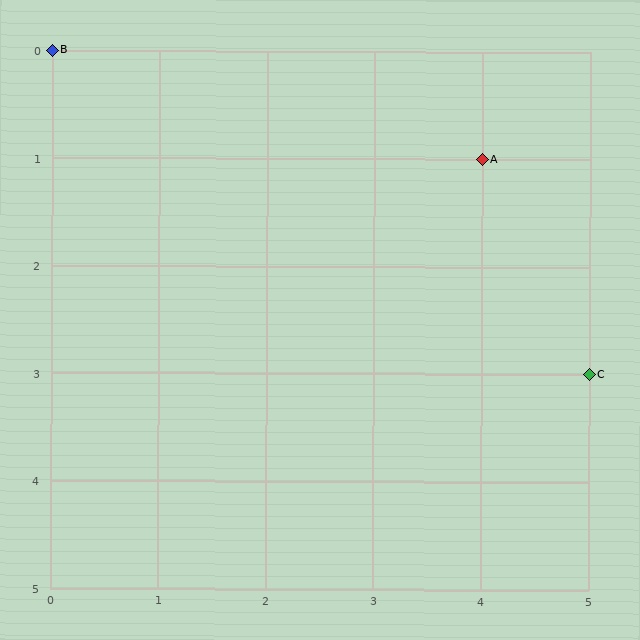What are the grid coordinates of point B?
Point B is at grid coordinates (0, 0).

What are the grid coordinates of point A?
Point A is at grid coordinates (4, 1).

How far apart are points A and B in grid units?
Points A and B are 4 columns and 1 row apart (about 4.1 grid units diagonally).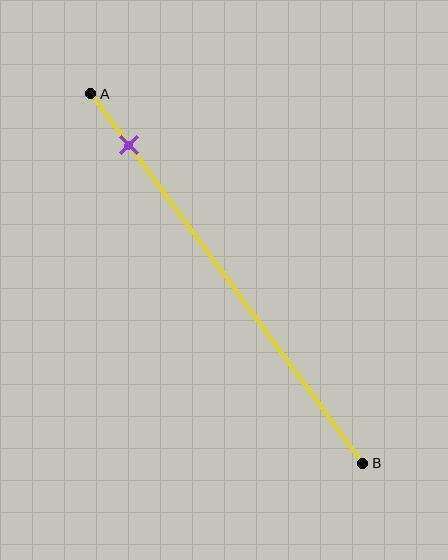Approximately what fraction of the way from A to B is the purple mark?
The purple mark is approximately 15% of the way from A to B.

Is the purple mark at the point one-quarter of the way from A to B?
No, the mark is at about 15% from A, not at the 25% one-quarter point.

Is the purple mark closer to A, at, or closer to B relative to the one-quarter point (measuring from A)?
The purple mark is closer to point A than the one-quarter point of segment AB.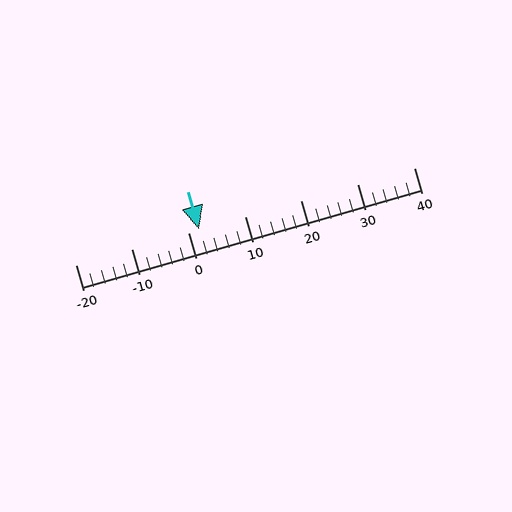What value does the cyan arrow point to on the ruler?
The cyan arrow points to approximately 2.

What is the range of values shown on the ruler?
The ruler shows values from -20 to 40.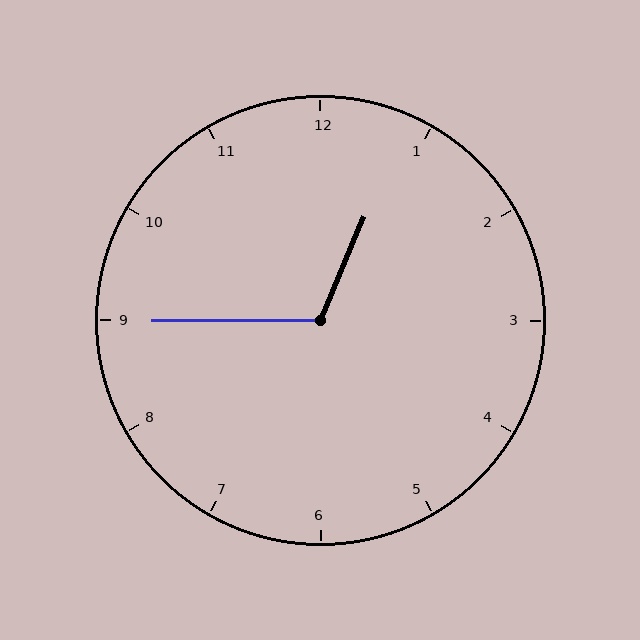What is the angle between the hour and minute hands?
Approximately 112 degrees.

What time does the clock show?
12:45.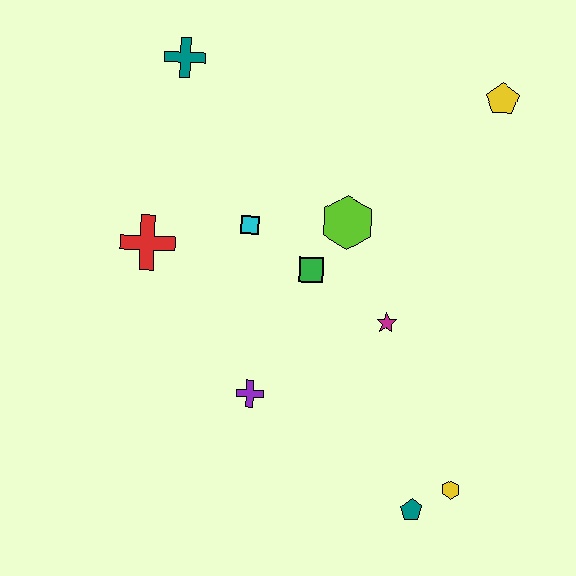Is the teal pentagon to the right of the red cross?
Yes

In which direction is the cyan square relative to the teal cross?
The cyan square is below the teal cross.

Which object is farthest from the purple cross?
The yellow pentagon is farthest from the purple cross.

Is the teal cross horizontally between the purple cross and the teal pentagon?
No